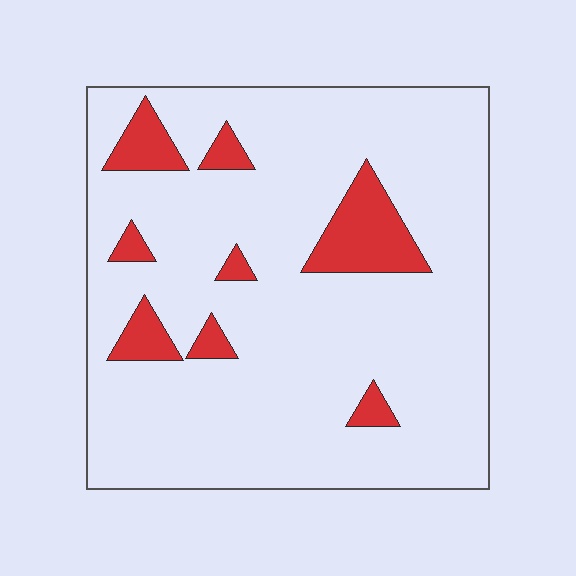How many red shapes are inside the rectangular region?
8.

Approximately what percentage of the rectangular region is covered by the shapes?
Approximately 10%.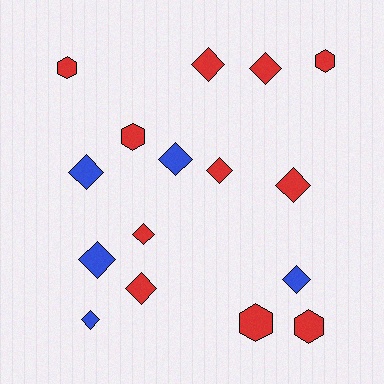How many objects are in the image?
There are 16 objects.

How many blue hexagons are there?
There are no blue hexagons.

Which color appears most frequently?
Red, with 11 objects.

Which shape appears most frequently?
Diamond, with 11 objects.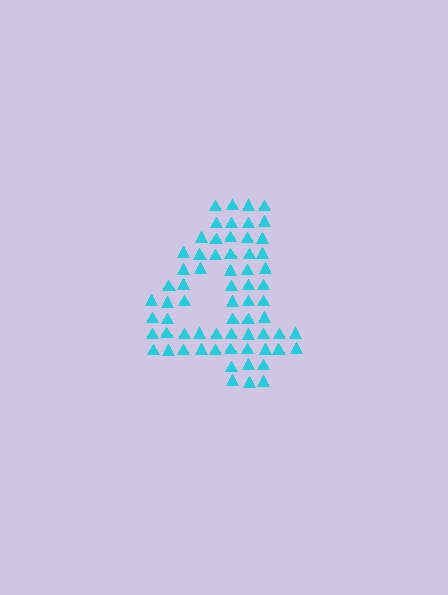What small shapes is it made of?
It is made of small triangles.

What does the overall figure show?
The overall figure shows the digit 4.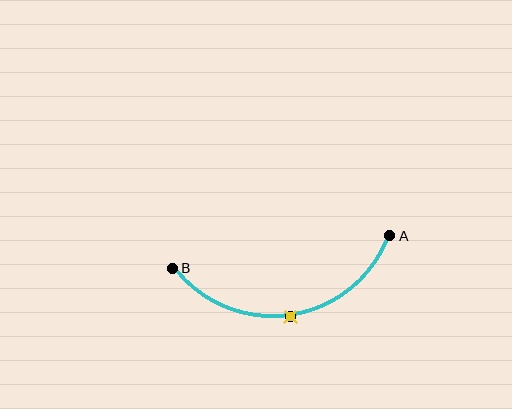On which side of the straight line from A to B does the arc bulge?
The arc bulges below the straight line connecting A and B.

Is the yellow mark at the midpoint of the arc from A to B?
Yes. The yellow mark lies on the arc at equal arc-length from both A and B — it is the arc midpoint.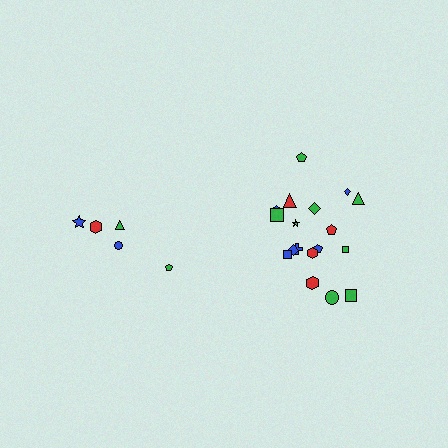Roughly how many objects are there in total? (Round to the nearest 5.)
Roughly 25 objects in total.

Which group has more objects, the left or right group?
The right group.